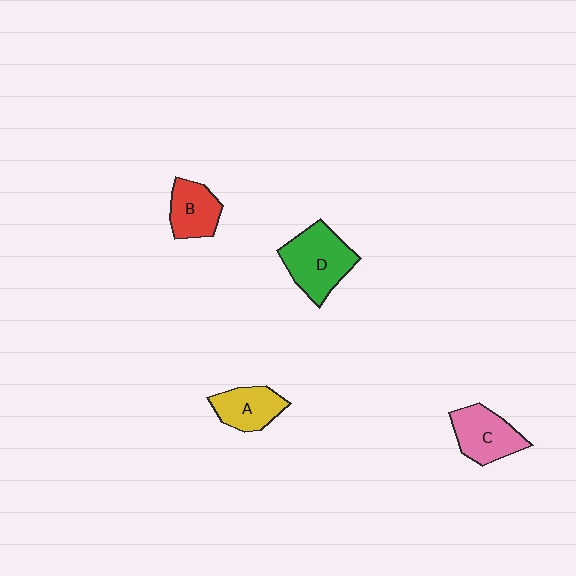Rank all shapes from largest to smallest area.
From largest to smallest: D (green), C (pink), A (yellow), B (red).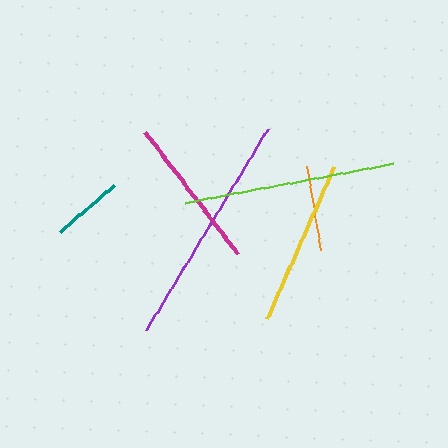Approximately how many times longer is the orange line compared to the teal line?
The orange line is approximately 1.2 times the length of the teal line.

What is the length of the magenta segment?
The magenta segment is approximately 153 pixels long.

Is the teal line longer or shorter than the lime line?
The lime line is longer than the teal line.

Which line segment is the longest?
The purple line is the longest at approximately 234 pixels.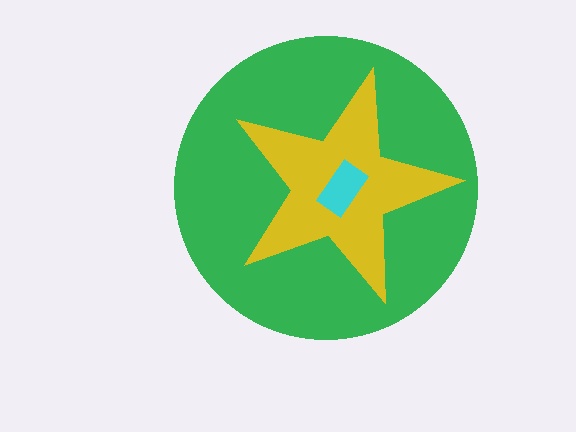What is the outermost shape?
The green circle.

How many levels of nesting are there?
3.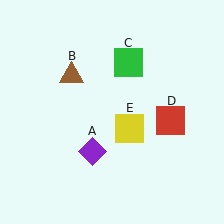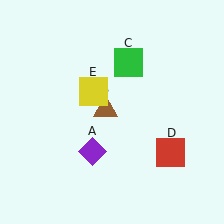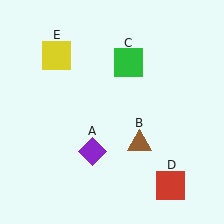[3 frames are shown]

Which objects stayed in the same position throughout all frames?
Purple diamond (object A) and green square (object C) remained stationary.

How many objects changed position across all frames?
3 objects changed position: brown triangle (object B), red square (object D), yellow square (object E).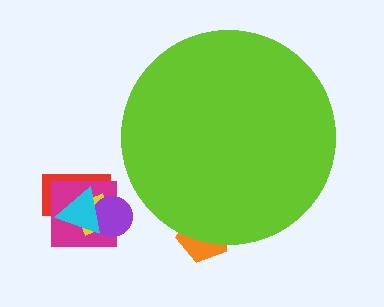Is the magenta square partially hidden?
No, the magenta square is fully visible.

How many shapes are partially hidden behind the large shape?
1 shape is partially hidden.